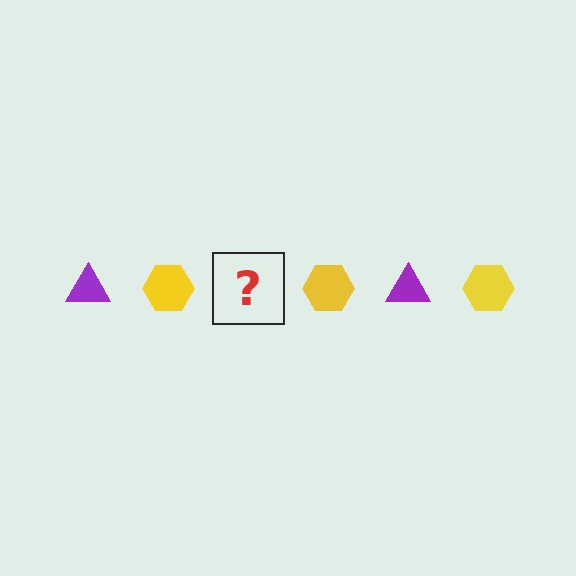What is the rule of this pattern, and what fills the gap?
The rule is that the pattern alternates between purple triangle and yellow hexagon. The gap should be filled with a purple triangle.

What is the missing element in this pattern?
The missing element is a purple triangle.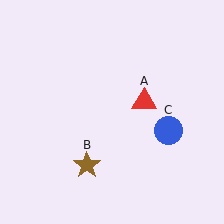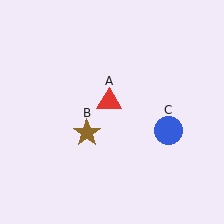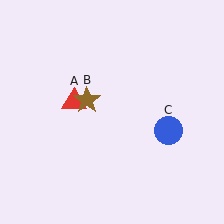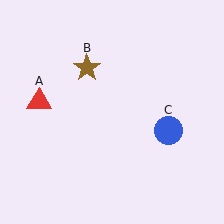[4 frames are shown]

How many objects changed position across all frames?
2 objects changed position: red triangle (object A), brown star (object B).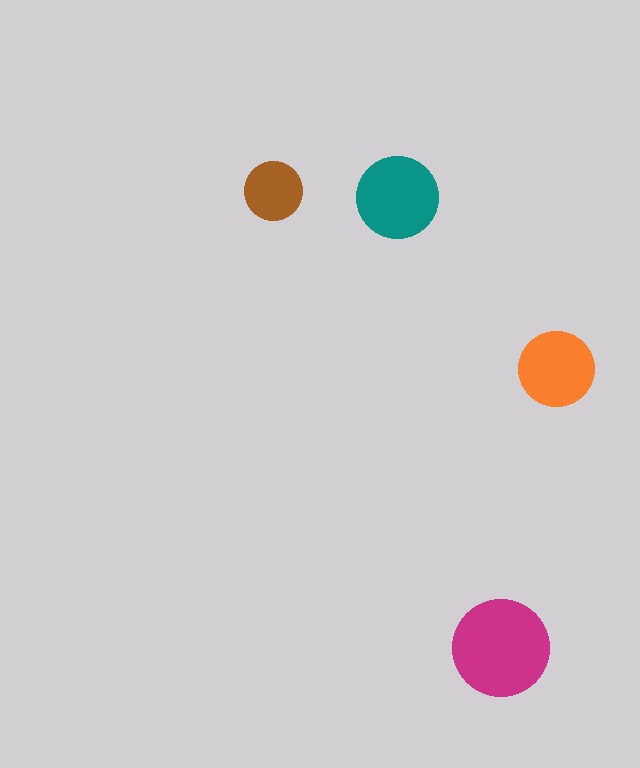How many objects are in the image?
There are 4 objects in the image.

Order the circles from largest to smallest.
the magenta one, the teal one, the orange one, the brown one.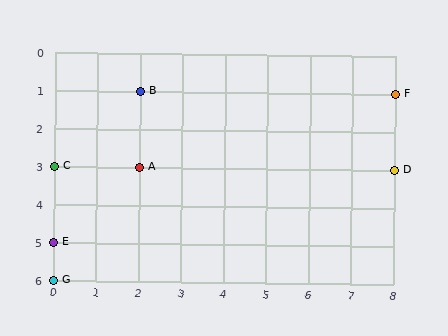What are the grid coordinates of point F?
Point F is at grid coordinates (8, 1).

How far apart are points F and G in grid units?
Points F and G are 8 columns and 5 rows apart (about 9.4 grid units diagonally).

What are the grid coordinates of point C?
Point C is at grid coordinates (0, 3).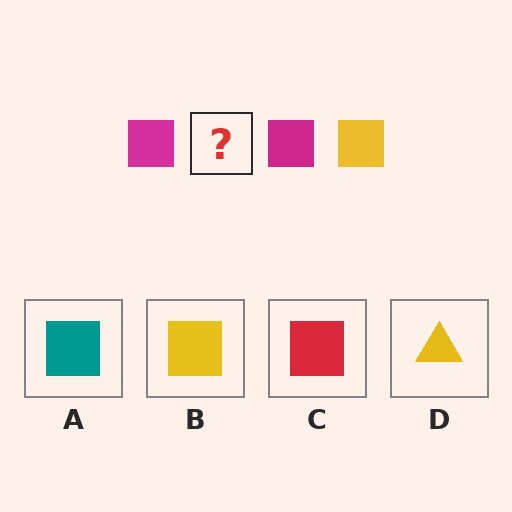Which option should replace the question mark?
Option B.